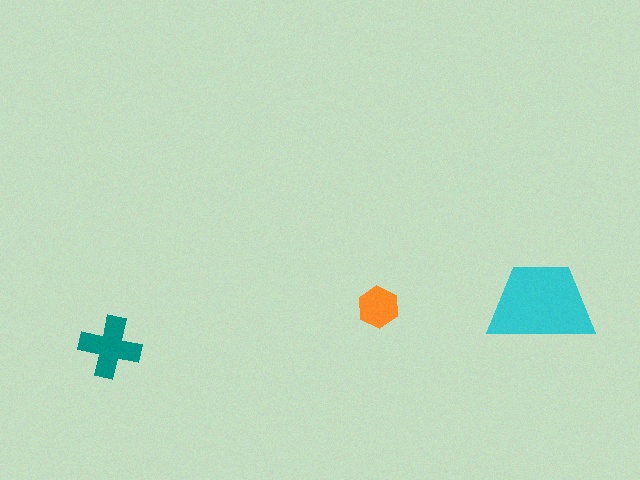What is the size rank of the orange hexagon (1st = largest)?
3rd.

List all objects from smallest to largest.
The orange hexagon, the teal cross, the cyan trapezoid.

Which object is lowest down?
The teal cross is bottommost.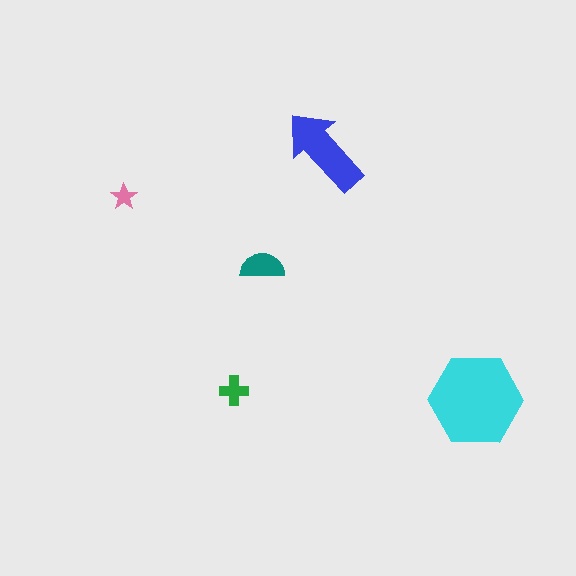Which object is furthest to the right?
The cyan hexagon is rightmost.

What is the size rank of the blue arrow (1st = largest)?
2nd.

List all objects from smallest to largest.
The pink star, the green cross, the teal semicircle, the blue arrow, the cyan hexagon.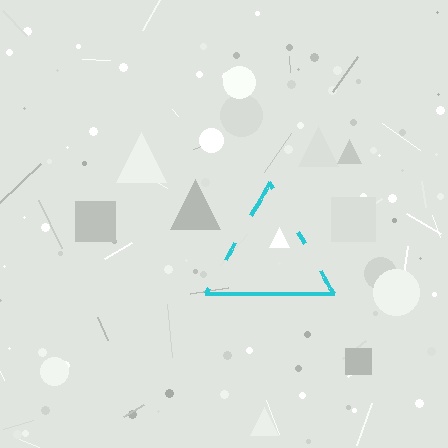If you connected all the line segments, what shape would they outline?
They would outline a triangle.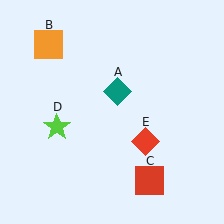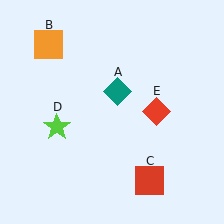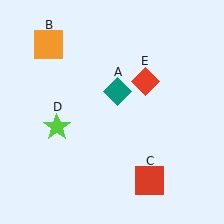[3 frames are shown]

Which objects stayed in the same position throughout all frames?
Teal diamond (object A) and orange square (object B) and red square (object C) and lime star (object D) remained stationary.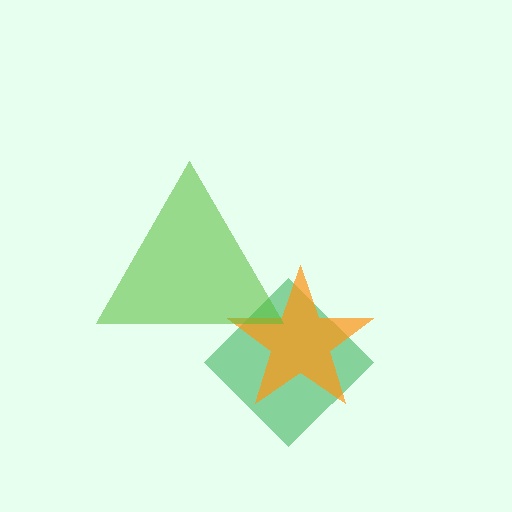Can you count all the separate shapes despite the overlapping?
Yes, there are 3 separate shapes.